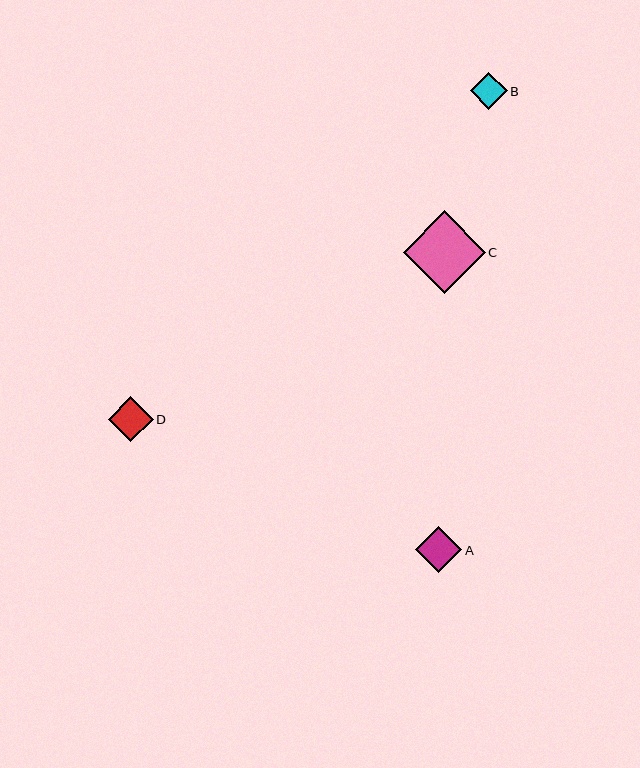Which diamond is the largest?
Diamond C is the largest with a size of approximately 82 pixels.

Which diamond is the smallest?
Diamond B is the smallest with a size of approximately 37 pixels.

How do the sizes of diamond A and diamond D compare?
Diamond A and diamond D are approximately the same size.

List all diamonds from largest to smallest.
From largest to smallest: C, A, D, B.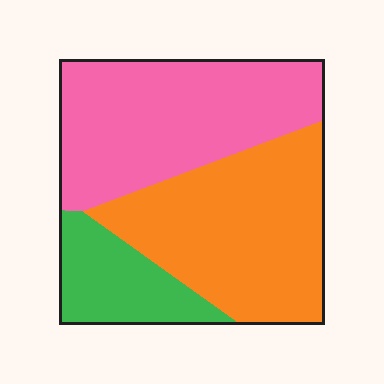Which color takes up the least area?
Green, at roughly 15%.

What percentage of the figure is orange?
Orange covers roughly 40% of the figure.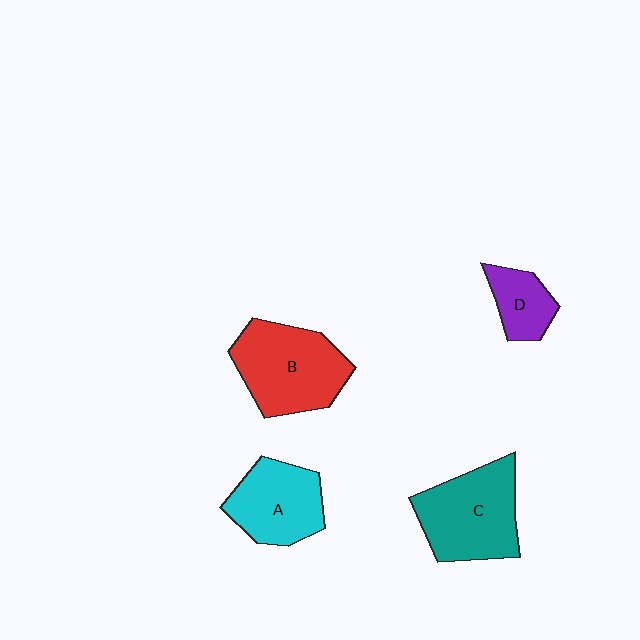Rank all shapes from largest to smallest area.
From largest to smallest: B (red), C (teal), A (cyan), D (purple).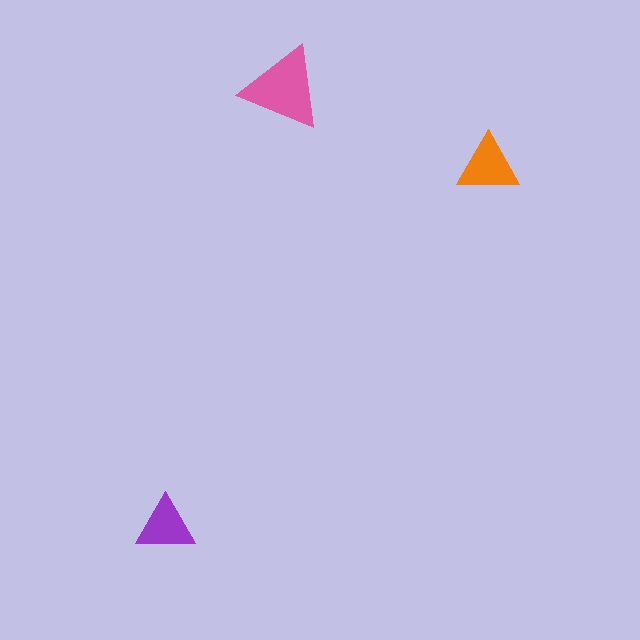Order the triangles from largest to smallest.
the pink one, the orange one, the purple one.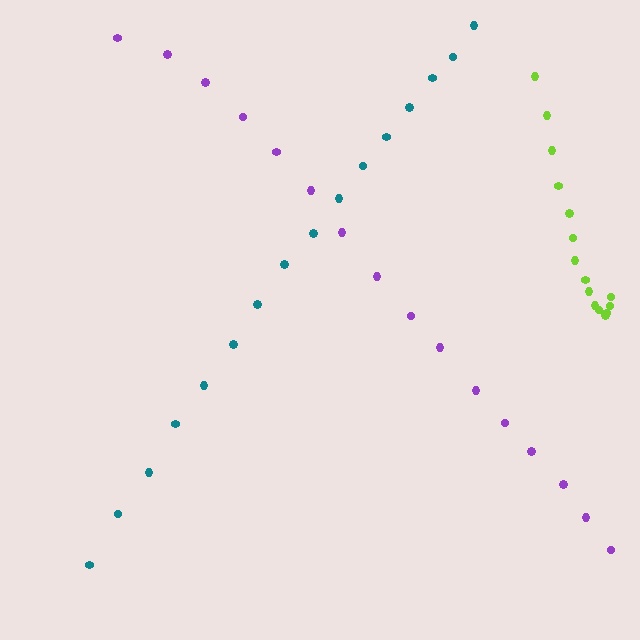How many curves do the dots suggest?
There are 3 distinct paths.